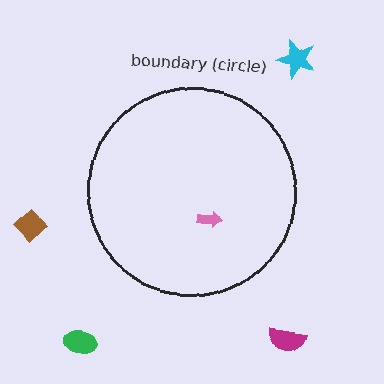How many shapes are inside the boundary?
1 inside, 4 outside.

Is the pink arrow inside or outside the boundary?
Inside.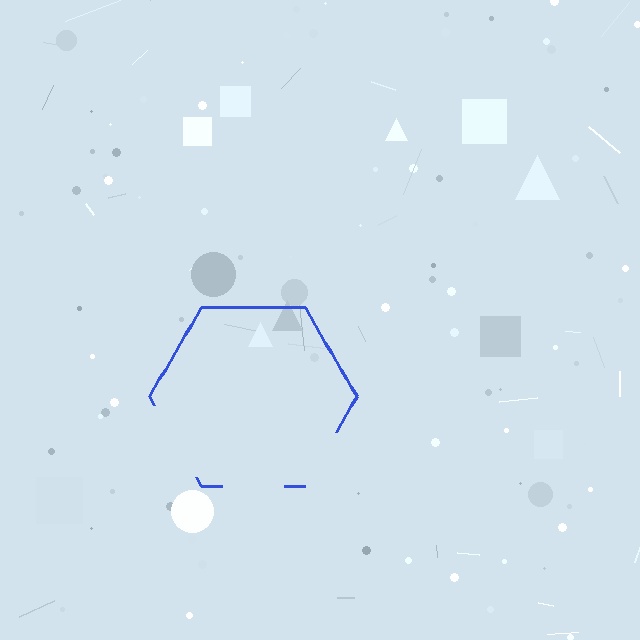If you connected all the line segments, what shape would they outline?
They would outline a hexagon.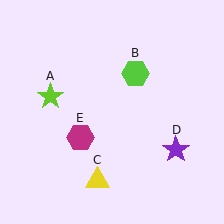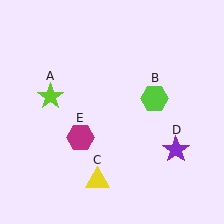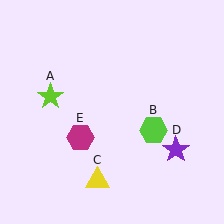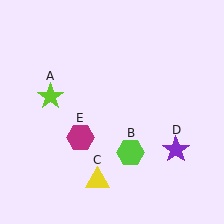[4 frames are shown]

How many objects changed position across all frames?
1 object changed position: lime hexagon (object B).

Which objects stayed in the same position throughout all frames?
Lime star (object A) and yellow triangle (object C) and purple star (object D) and magenta hexagon (object E) remained stationary.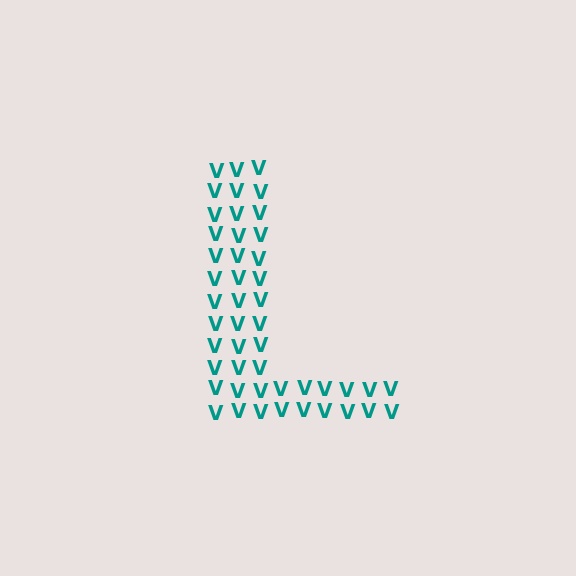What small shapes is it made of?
It is made of small letter V's.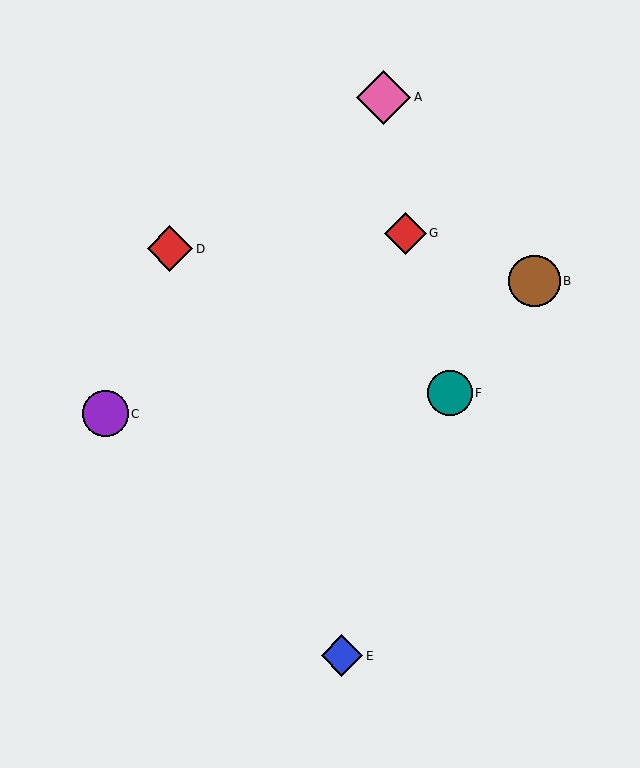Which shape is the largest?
The pink diamond (labeled A) is the largest.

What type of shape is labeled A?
Shape A is a pink diamond.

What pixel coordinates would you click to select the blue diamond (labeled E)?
Click at (342, 656) to select the blue diamond E.